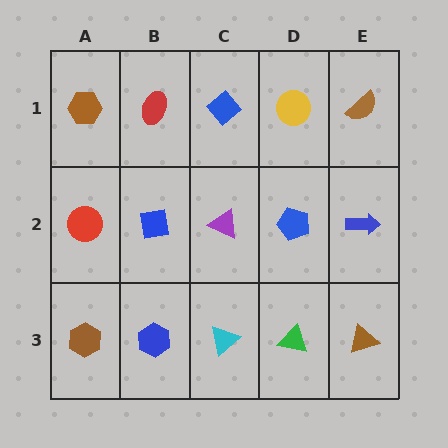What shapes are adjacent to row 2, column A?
A brown hexagon (row 1, column A), a brown hexagon (row 3, column A), a blue square (row 2, column B).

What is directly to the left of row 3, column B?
A brown hexagon.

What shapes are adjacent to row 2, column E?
A brown semicircle (row 1, column E), a brown triangle (row 3, column E), a blue pentagon (row 2, column D).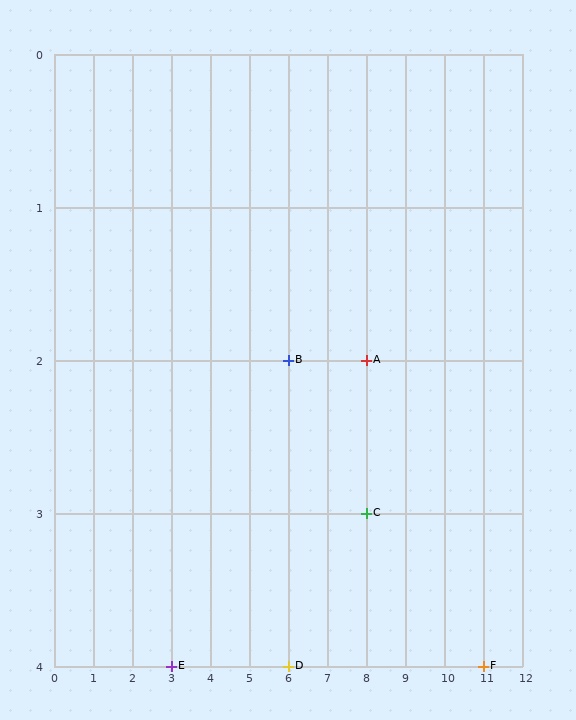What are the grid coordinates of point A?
Point A is at grid coordinates (8, 2).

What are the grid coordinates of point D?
Point D is at grid coordinates (6, 4).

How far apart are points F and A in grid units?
Points F and A are 3 columns and 2 rows apart (about 3.6 grid units diagonally).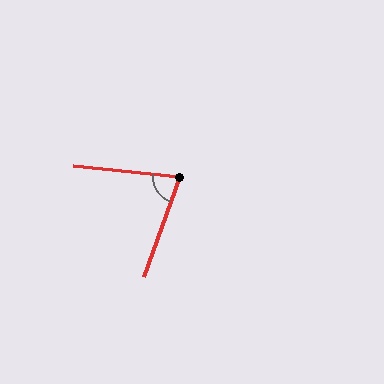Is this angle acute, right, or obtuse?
It is acute.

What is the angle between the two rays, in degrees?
Approximately 76 degrees.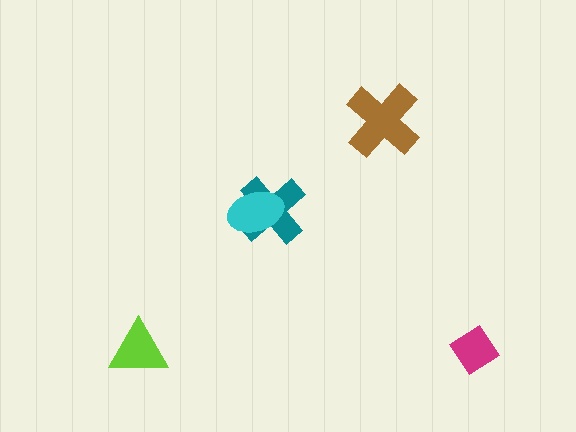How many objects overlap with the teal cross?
1 object overlaps with the teal cross.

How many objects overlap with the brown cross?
0 objects overlap with the brown cross.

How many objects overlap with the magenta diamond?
0 objects overlap with the magenta diamond.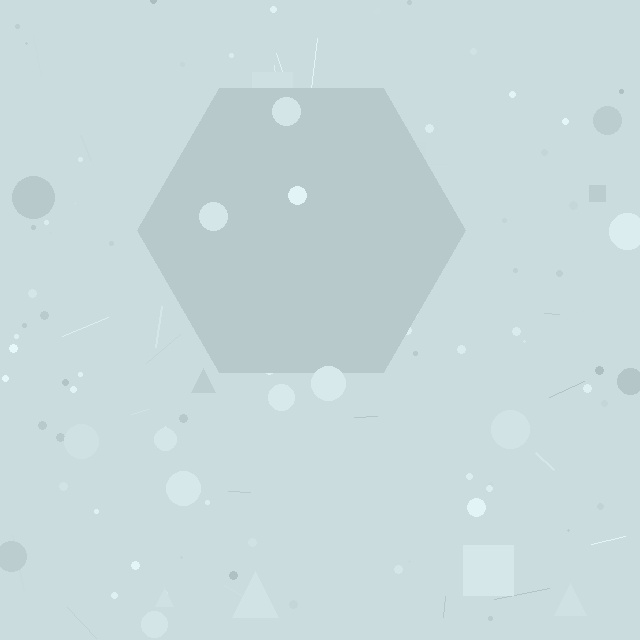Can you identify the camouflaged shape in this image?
The camouflaged shape is a hexagon.